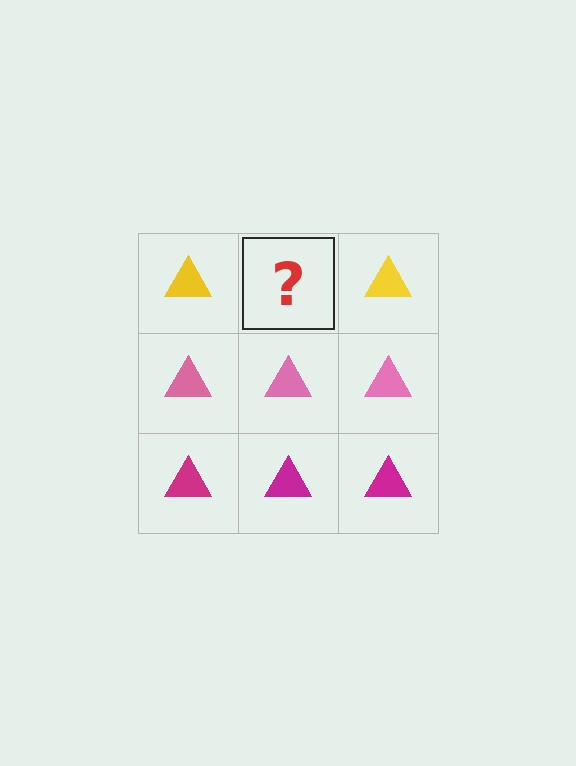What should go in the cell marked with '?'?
The missing cell should contain a yellow triangle.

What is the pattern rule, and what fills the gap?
The rule is that each row has a consistent color. The gap should be filled with a yellow triangle.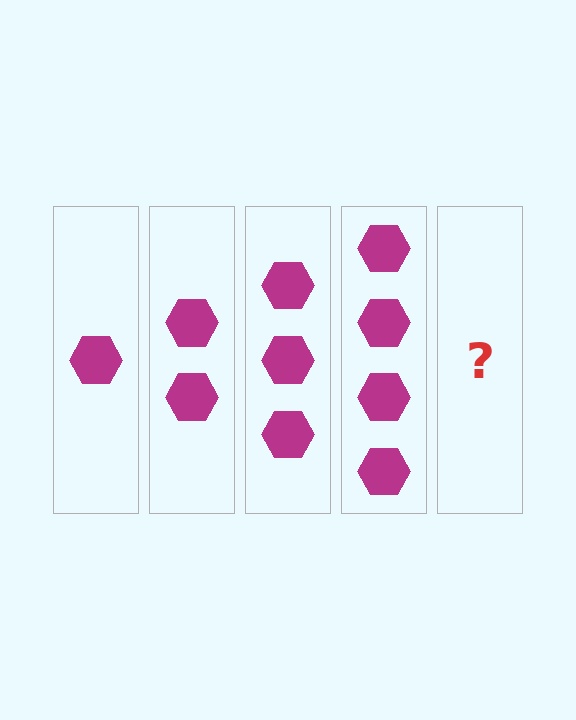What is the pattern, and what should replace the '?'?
The pattern is that each step adds one more hexagon. The '?' should be 5 hexagons.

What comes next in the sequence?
The next element should be 5 hexagons.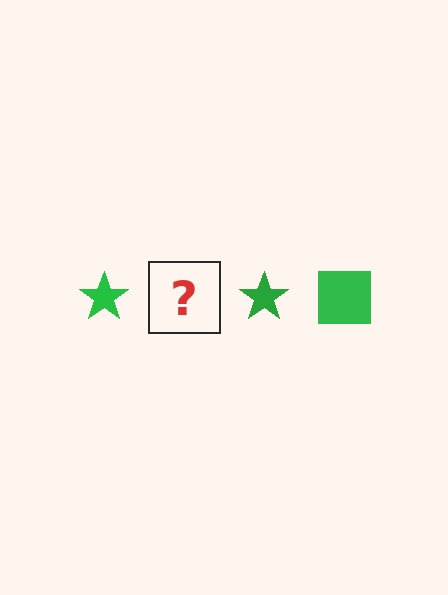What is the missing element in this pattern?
The missing element is a green square.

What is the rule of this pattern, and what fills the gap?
The rule is that the pattern cycles through star, square shapes in green. The gap should be filled with a green square.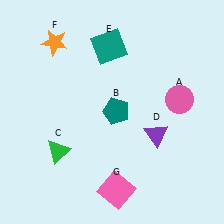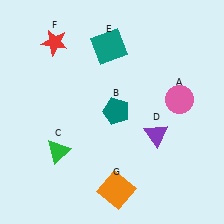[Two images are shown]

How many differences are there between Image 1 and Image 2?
There are 2 differences between the two images.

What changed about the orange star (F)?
In Image 1, F is orange. In Image 2, it changed to red.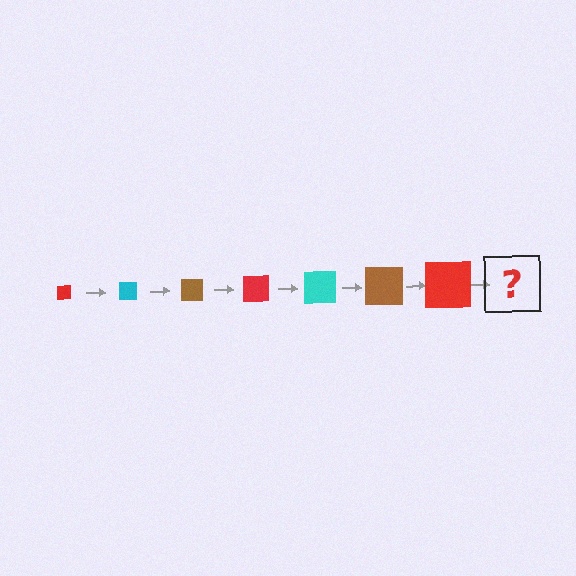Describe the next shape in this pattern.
It should be a cyan square, larger than the previous one.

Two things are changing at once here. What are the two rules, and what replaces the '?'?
The two rules are that the square grows larger each step and the color cycles through red, cyan, and brown. The '?' should be a cyan square, larger than the previous one.